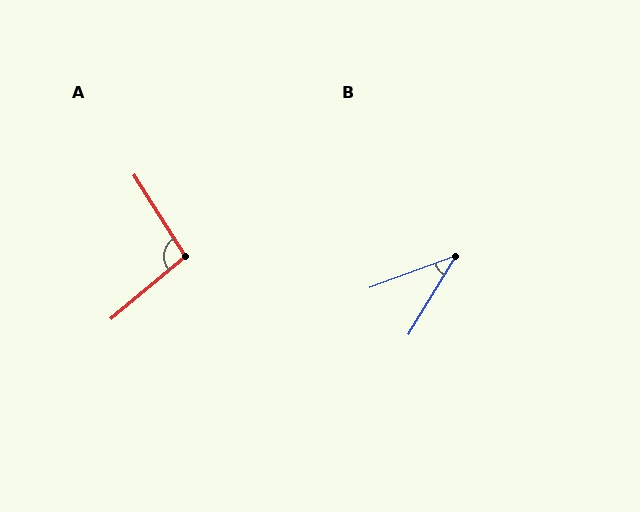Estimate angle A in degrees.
Approximately 97 degrees.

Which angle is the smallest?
B, at approximately 38 degrees.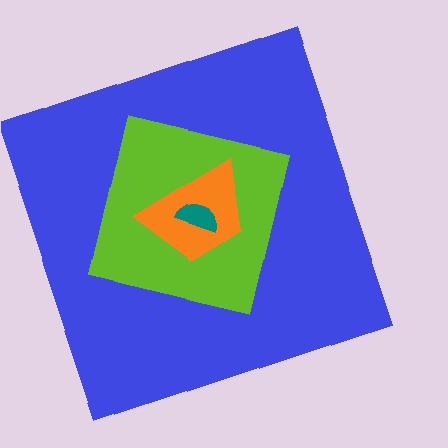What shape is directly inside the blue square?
The lime square.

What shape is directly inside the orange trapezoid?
The teal semicircle.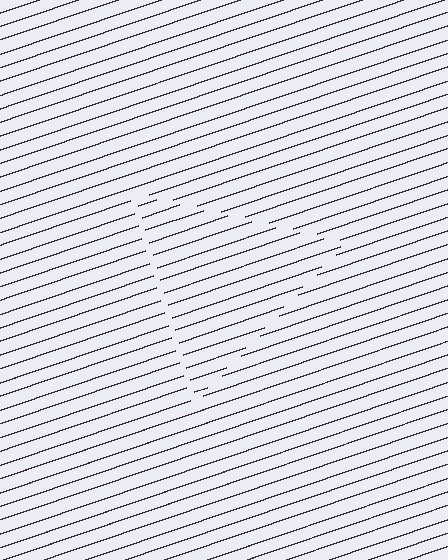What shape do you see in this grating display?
An illusory triangle. The interior of the shape contains the same grating, shifted by half a period — the contour is defined by the phase discontinuity where line-ends from the inner and outer gratings abut.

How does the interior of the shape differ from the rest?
The interior of the shape contains the same grating, shifted by half a period — the contour is defined by the phase discontinuity where line-ends from the inner and outer gratings abut.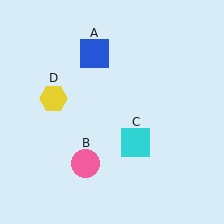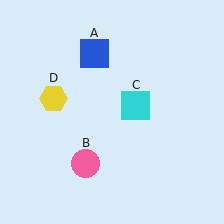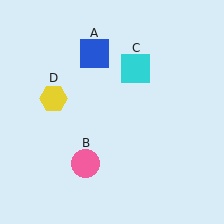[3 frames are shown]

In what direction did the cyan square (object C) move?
The cyan square (object C) moved up.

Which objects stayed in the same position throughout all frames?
Blue square (object A) and pink circle (object B) and yellow hexagon (object D) remained stationary.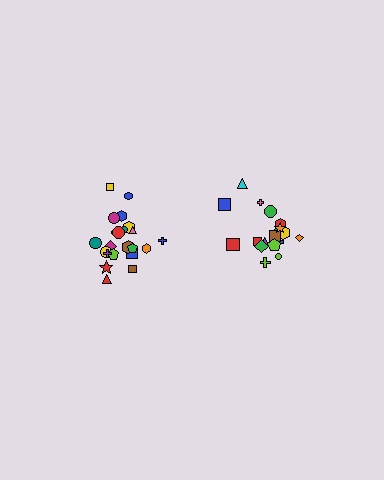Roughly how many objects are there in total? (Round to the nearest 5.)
Roughly 40 objects in total.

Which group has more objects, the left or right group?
The left group.